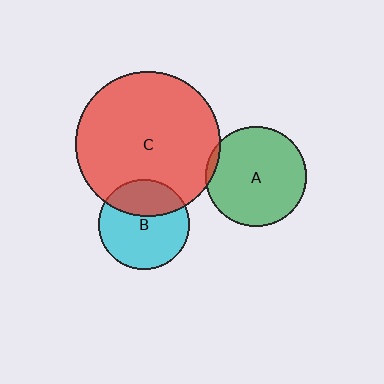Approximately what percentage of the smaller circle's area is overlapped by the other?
Approximately 35%.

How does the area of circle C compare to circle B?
Approximately 2.5 times.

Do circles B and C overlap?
Yes.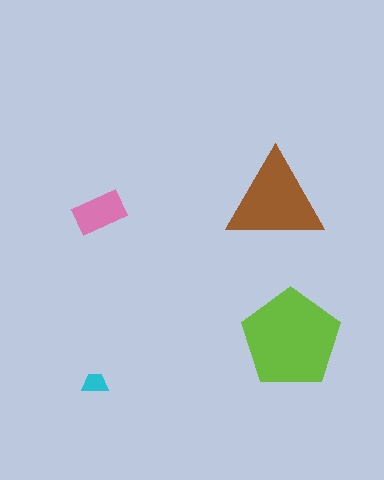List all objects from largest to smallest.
The lime pentagon, the brown triangle, the pink rectangle, the cyan trapezoid.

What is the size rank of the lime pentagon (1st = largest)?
1st.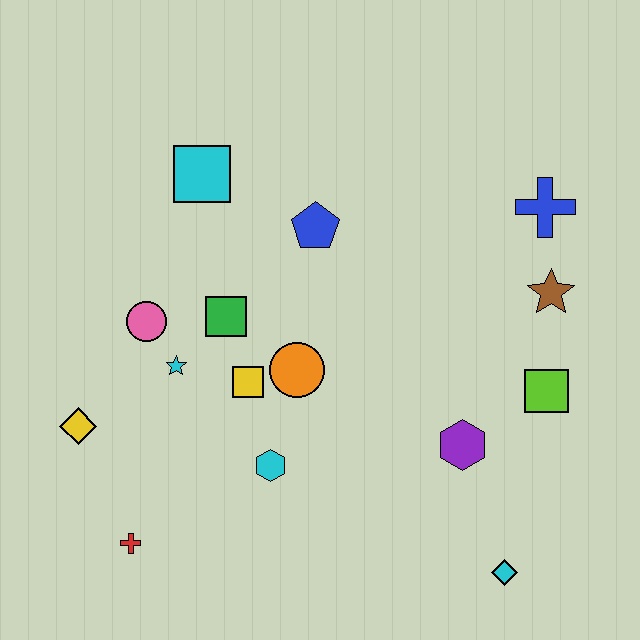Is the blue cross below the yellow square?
No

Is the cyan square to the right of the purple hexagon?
No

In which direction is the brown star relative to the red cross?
The brown star is to the right of the red cross.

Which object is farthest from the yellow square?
The blue cross is farthest from the yellow square.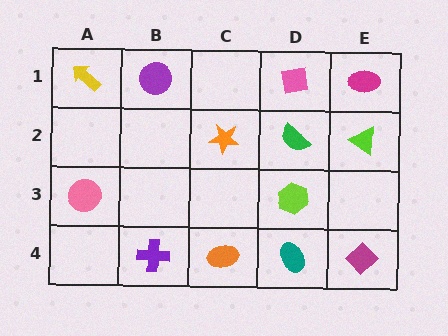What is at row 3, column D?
A lime hexagon.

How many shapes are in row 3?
2 shapes.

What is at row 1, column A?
A yellow arrow.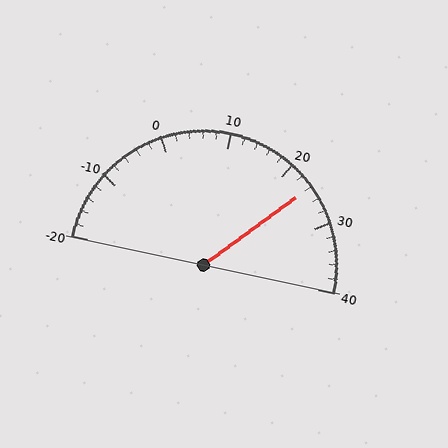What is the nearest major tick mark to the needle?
The nearest major tick mark is 20.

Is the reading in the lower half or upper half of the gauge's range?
The reading is in the upper half of the range (-20 to 40).